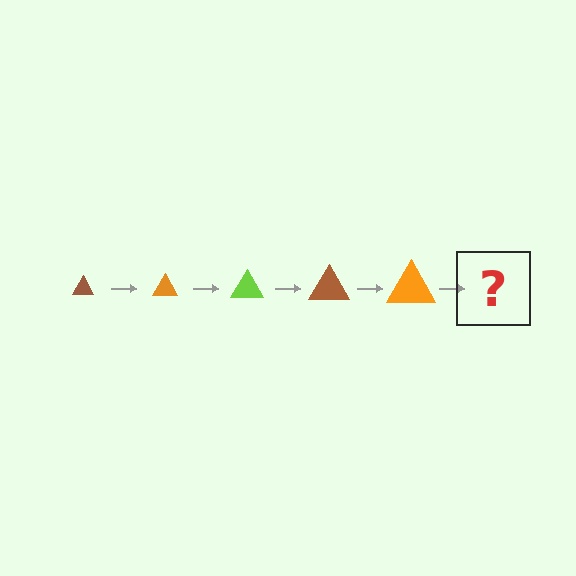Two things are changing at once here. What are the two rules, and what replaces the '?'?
The two rules are that the triangle grows larger each step and the color cycles through brown, orange, and lime. The '?' should be a lime triangle, larger than the previous one.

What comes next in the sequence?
The next element should be a lime triangle, larger than the previous one.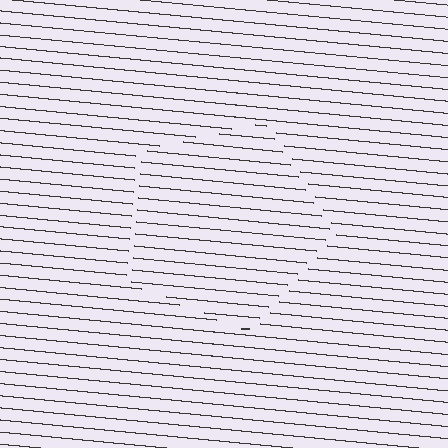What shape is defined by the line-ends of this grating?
An illusory pentagon. The interior of the shape contains the same grating, shifted by half a period — the contour is defined by the phase discontinuity where line-ends from the inner and outer gratings abut.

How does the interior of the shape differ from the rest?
The interior of the shape contains the same grating, shifted by half a period — the contour is defined by the phase discontinuity where line-ends from the inner and outer gratings abut.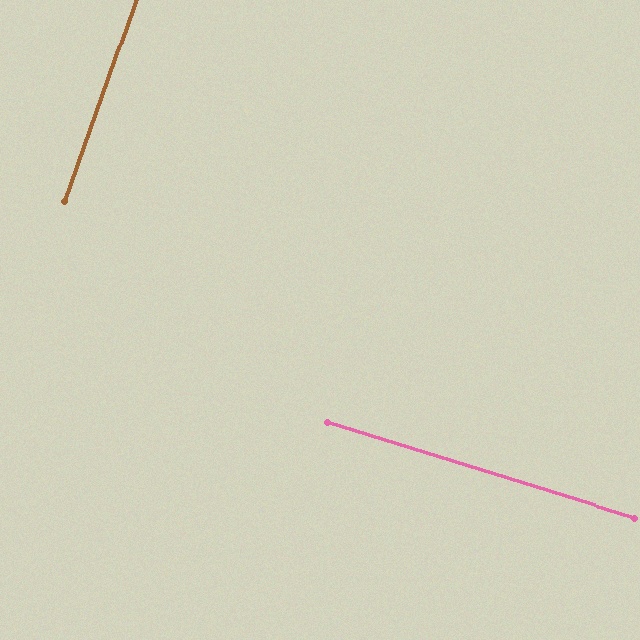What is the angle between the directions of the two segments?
Approximately 88 degrees.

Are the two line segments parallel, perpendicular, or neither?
Perpendicular — they meet at approximately 88°.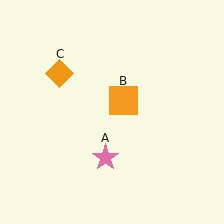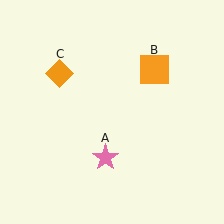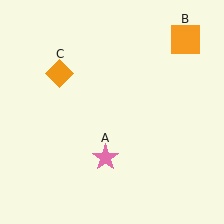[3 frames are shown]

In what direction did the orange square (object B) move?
The orange square (object B) moved up and to the right.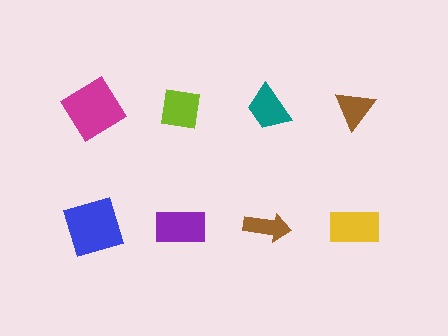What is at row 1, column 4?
A brown triangle.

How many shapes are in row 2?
4 shapes.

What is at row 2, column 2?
A purple rectangle.